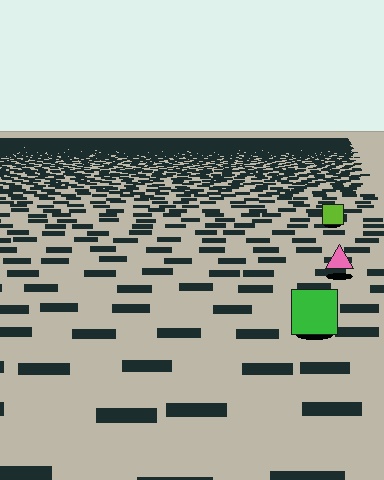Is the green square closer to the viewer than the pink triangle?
Yes. The green square is closer — you can tell from the texture gradient: the ground texture is coarser near it.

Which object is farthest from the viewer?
The lime square is farthest from the viewer. It appears smaller and the ground texture around it is denser.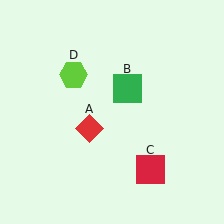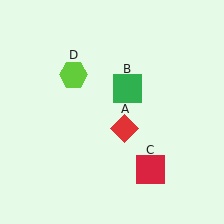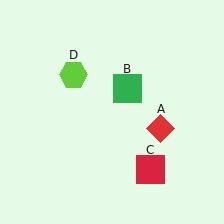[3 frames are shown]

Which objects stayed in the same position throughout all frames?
Green square (object B) and red square (object C) and lime hexagon (object D) remained stationary.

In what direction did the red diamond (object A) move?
The red diamond (object A) moved right.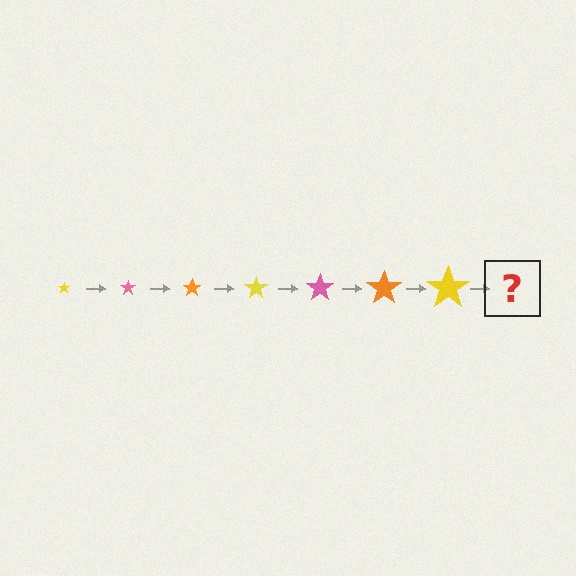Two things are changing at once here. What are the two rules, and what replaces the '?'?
The two rules are that the star grows larger each step and the color cycles through yellow, pink, and orange. The '?' should be a pink star, larger than the previous one.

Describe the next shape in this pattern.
It should be a pink star, larger than the previous one.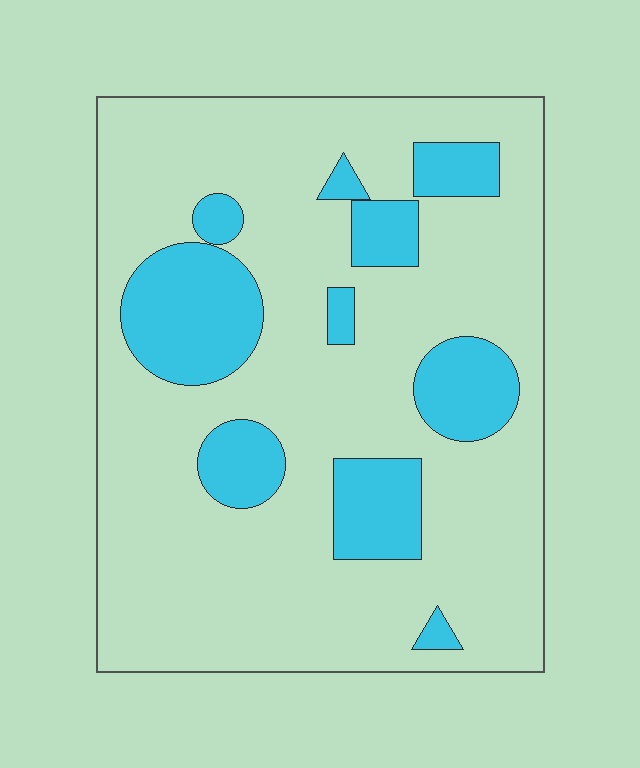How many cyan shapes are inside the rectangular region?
10.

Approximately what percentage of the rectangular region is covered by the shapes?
Approximately 20%.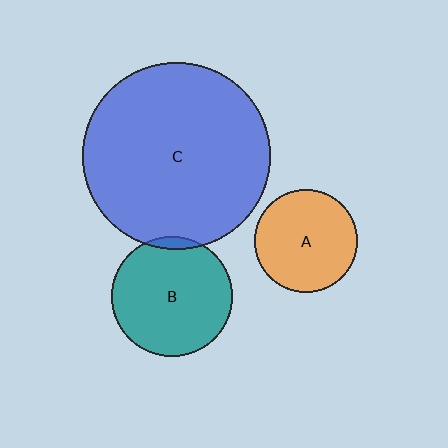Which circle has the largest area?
Circle C (blue).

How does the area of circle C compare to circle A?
Approximately 3.3 times.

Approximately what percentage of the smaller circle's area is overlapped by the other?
Approximately 5%.